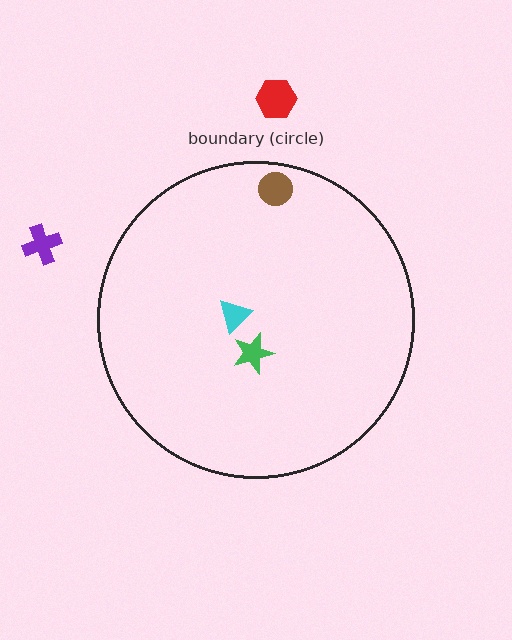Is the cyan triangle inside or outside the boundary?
Inside.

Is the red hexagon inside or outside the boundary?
Outside.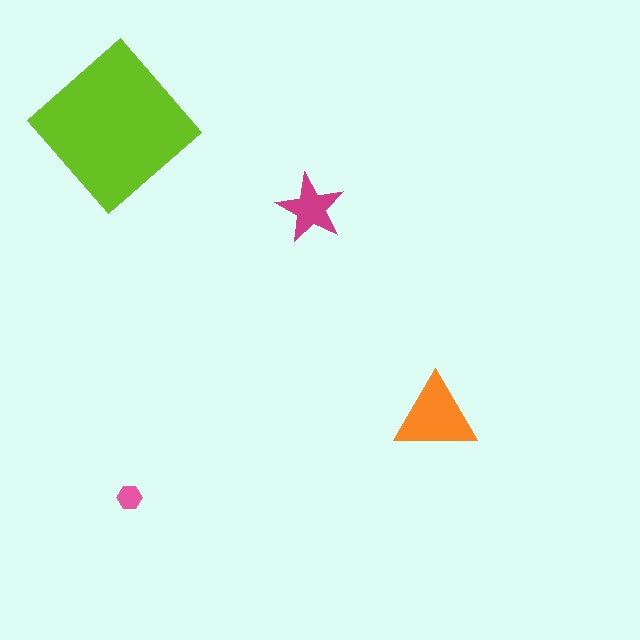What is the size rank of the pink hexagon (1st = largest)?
4th.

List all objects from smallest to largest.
The pink hexagon, the magenta star, the orange triangle, the lime diamond.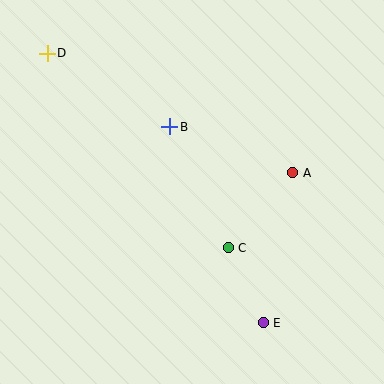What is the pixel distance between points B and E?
The distance between B and E is 217 pixels.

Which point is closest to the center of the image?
Point C at (228, 248) is closest to the center.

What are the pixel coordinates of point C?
Point C is at (228, 248).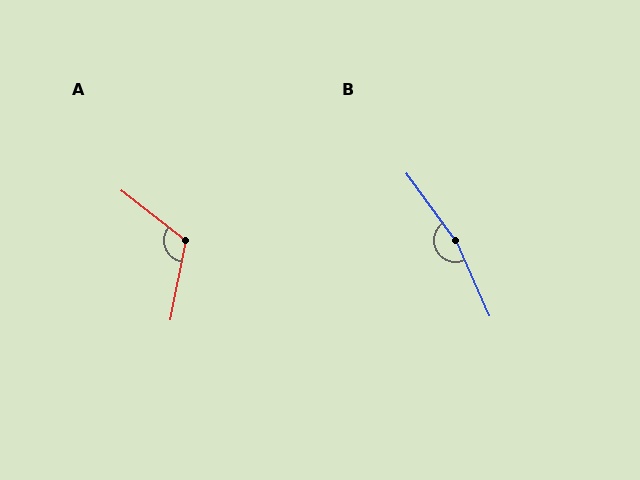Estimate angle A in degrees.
Approximately 117 degrees.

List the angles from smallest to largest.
A (117°), B (168°).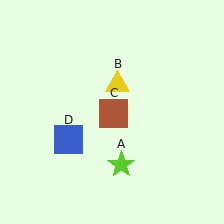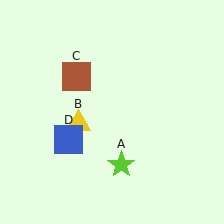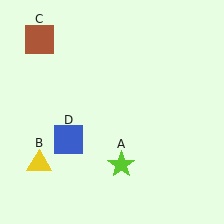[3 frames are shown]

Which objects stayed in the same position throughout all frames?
Lime star (object A) and blue square (object D) remained stationary.